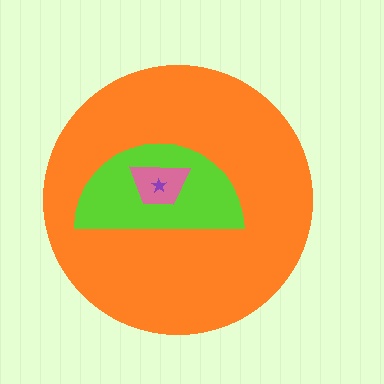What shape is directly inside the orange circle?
The lime semicircle.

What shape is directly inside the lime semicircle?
The pink trapezoid.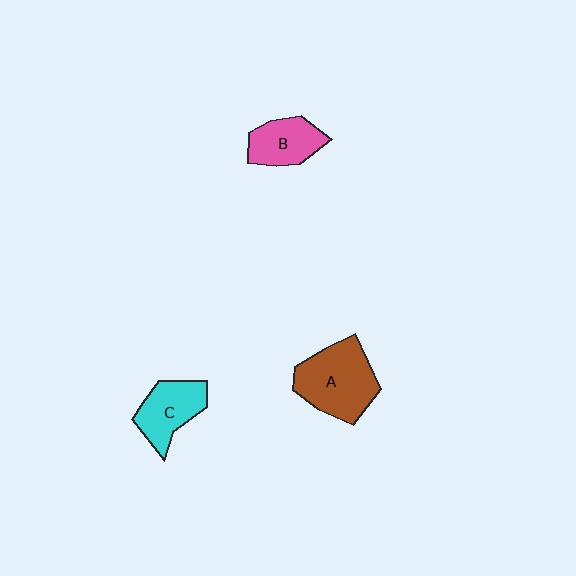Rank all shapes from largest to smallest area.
From largest to smallest: A (brown), C (cyan), B (pink).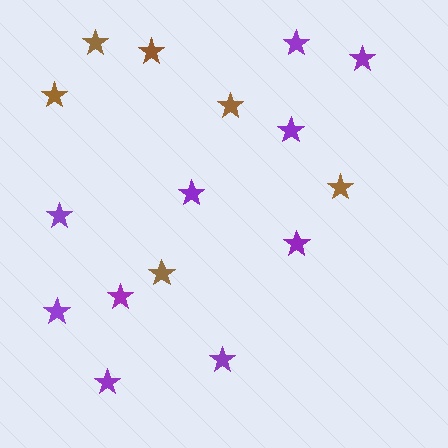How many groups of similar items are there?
There are 2 groups: one group of purple stars (10) and one group of brown stars (6).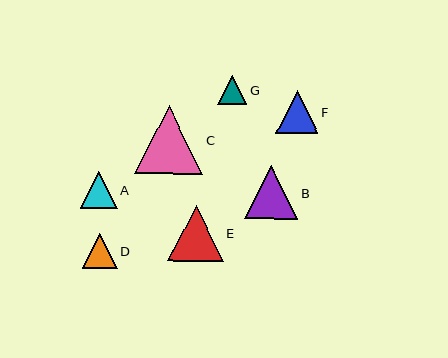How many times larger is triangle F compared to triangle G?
Triangle F is approximately 1.4 times the size of triangle G.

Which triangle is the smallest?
Triangle G is the smallest with a size of approximately 29 pixels.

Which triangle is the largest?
Triangle C is the largest with a size of approximately 68 pixels.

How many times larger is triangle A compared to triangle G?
Triangle A is approximately 1.3 times the size of triangle G.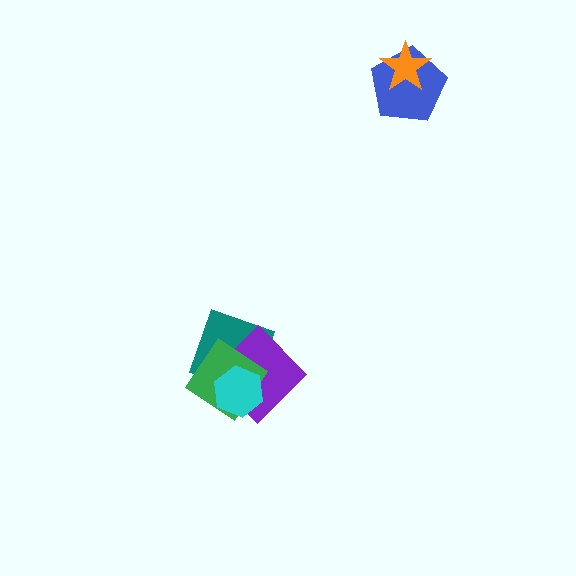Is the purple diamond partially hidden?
Yes, it is partially covered by another shape.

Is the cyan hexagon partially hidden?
No, no other shape covers it.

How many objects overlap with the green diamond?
3 objects overlap with the green diamond.